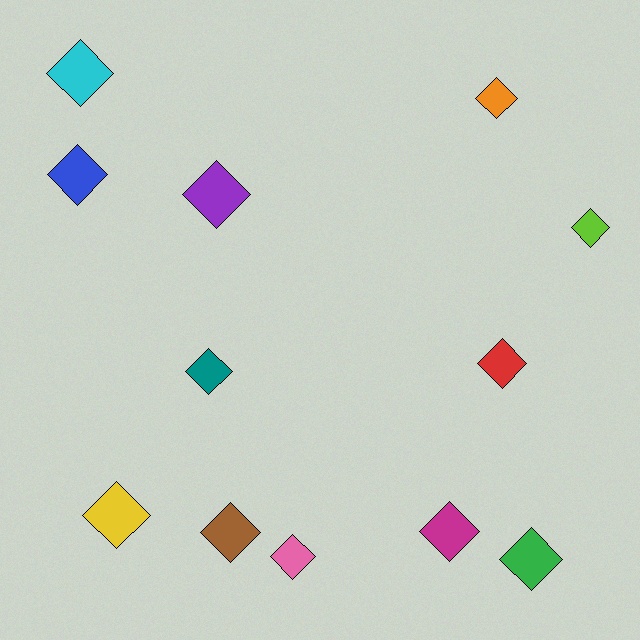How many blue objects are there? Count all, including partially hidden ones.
There is 1 blue object.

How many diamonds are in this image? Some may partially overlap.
There are 12 diamonds.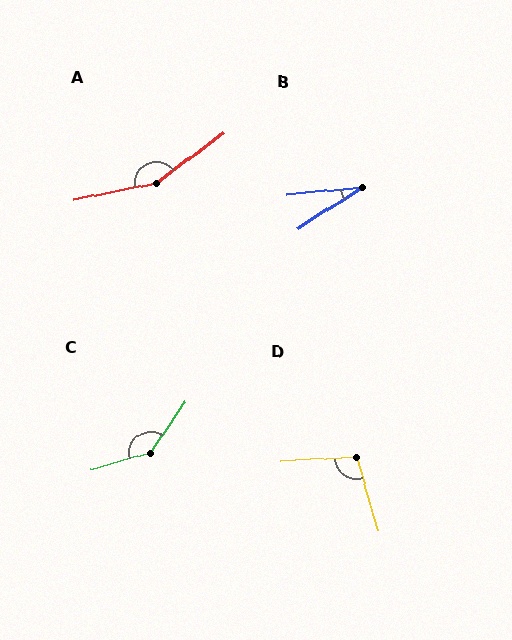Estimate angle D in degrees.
Approximately 103 degrees.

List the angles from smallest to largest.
B (28°), D (103°), C (140°), A (155°).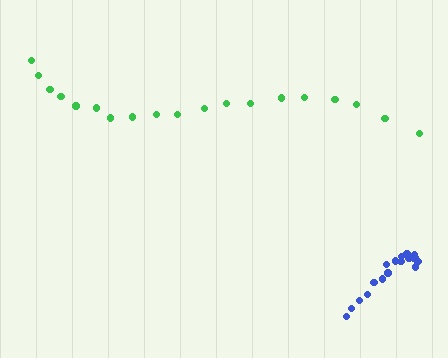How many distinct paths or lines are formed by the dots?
There are 2 distinct paths.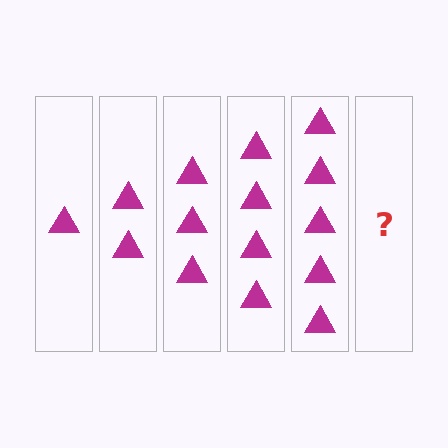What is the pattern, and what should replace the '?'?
The pattern is that each step adds one more triangle. The '?' should be 6 triangles.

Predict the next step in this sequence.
The next step is 6 triangles.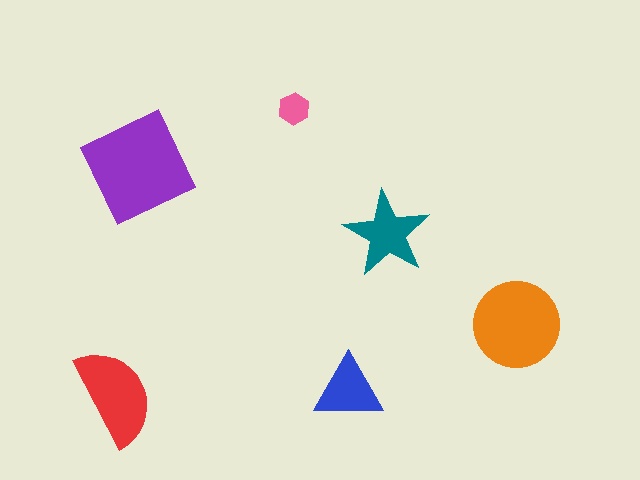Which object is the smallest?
The pink hexagon.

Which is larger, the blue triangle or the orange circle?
The orange circle.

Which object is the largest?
The purple square.